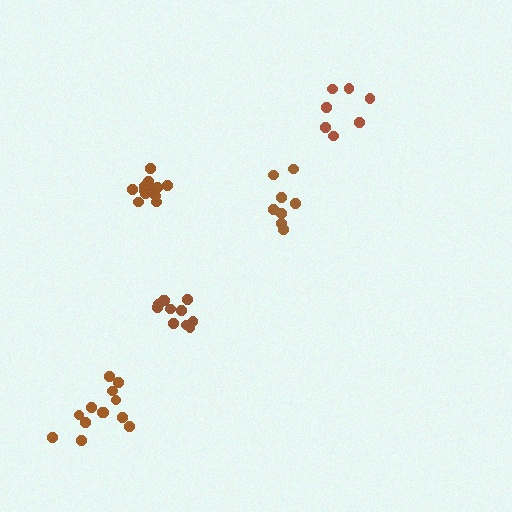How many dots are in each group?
Group 1: 7 dots, Group 2: 8 dots, Group 3: 13 dots, Group 4: 13 dots, Group 5: 11 dots (52 total).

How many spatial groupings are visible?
There are 5 spatial groupings.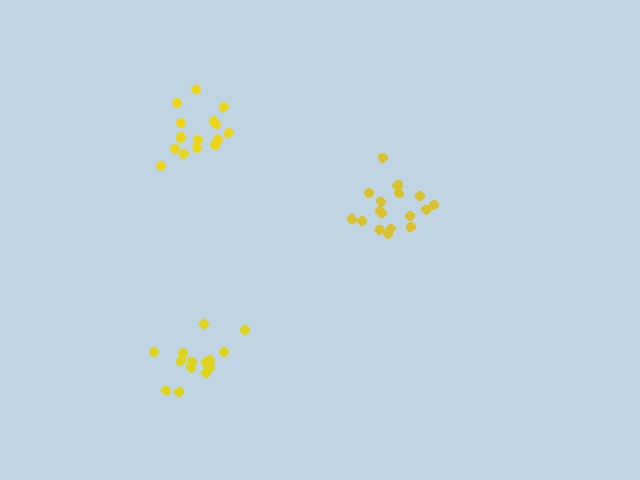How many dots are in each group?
Group 1: 16 dots, Group 2: 14 dots, Group 3: 17 dots (47 total).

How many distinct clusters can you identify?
There are 3 distinct clusters.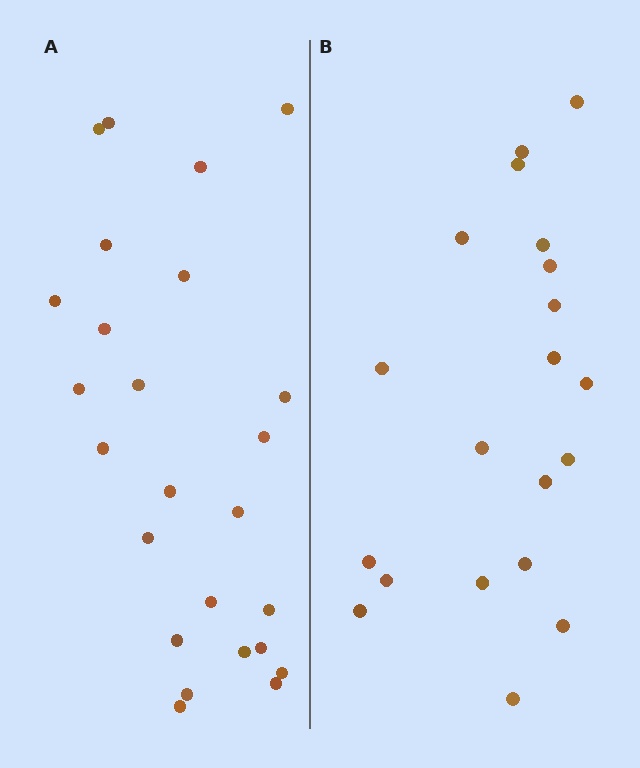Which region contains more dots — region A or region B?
Region A (the left region) has more dots.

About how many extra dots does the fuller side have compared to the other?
Region A has about 5 more dots than region B.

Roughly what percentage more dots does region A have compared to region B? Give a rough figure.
About 25% more.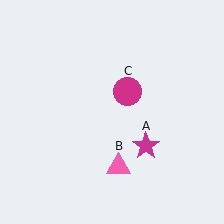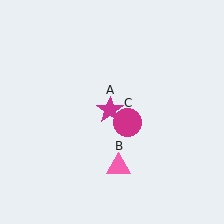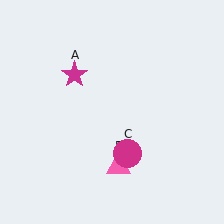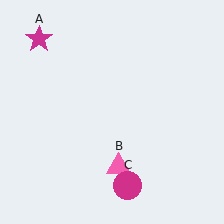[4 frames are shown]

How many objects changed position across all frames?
2 objects changed position: magenta star (object A), magenta circle (object C).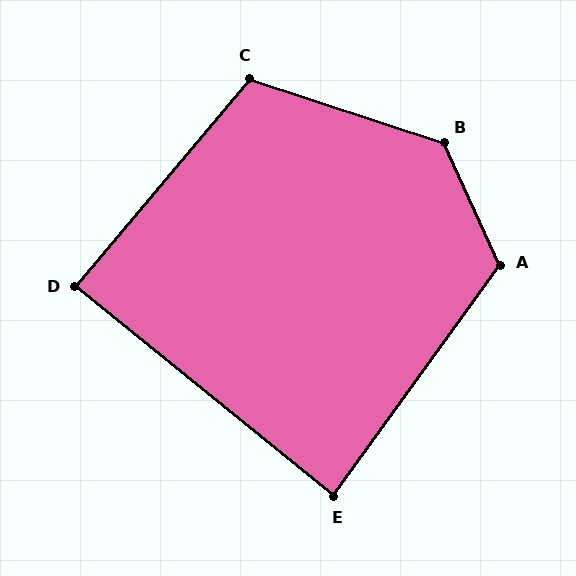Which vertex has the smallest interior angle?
E, at approximately 87 degrees.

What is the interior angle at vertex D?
Approximately 89 degrees (approximately right).